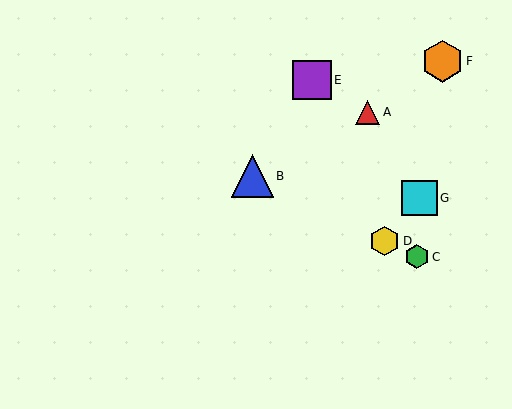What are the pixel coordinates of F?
Object F is at (442, 61).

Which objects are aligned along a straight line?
Objects B, C, D are aligned along a straight line.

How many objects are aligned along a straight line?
3 objects (B, C, D) are aligned along a straight line.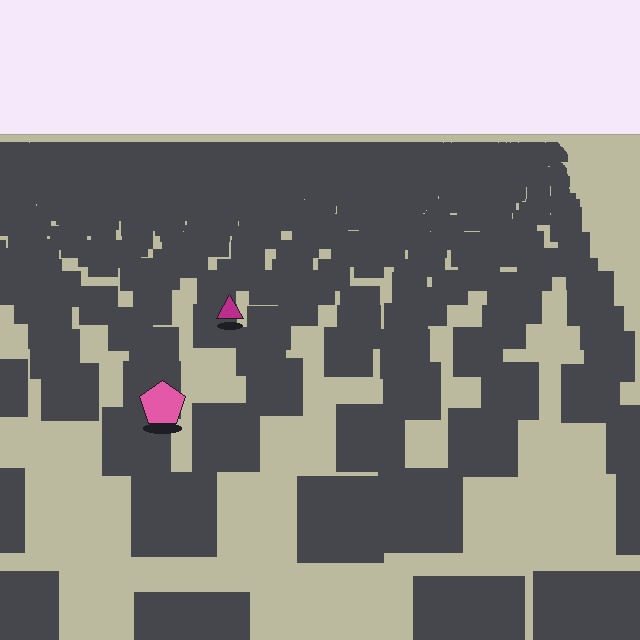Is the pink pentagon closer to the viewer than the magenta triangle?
Yes. The pink pentagon is closer — you can tell from the texture gradient: the ground texture is coarser near it.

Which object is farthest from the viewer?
The magenta triangle is farthest from the viewer. It appears smaller and the ground texture around it is denser.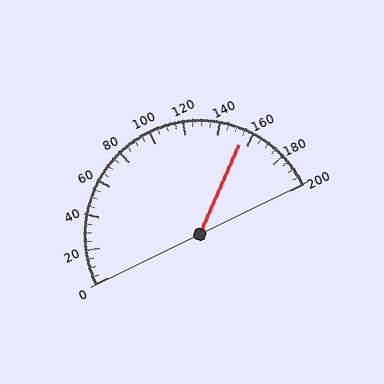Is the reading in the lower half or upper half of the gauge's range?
The reading is in the upper half of the range (0 to 200).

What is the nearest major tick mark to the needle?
The nearest major tick mark is 160.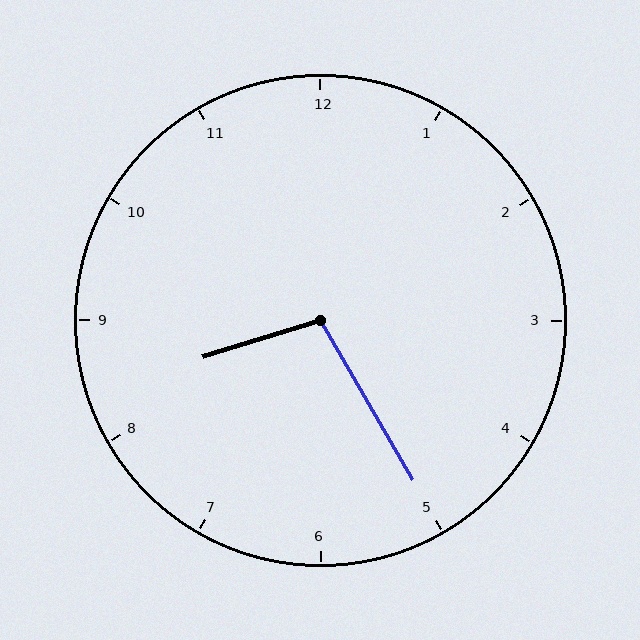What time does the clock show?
8:25.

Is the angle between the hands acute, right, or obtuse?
It is obtuse.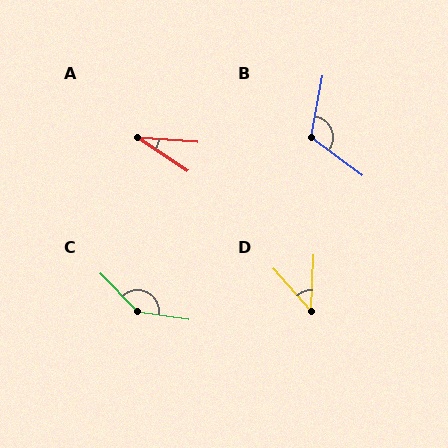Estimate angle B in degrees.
Approximately 116 degrees.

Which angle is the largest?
C, at approximately 143 degrees.